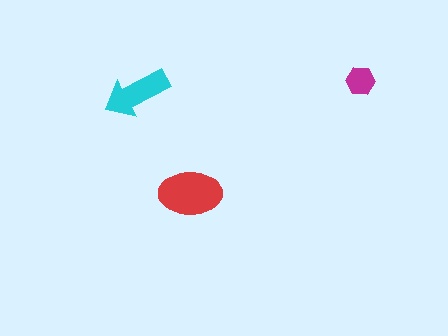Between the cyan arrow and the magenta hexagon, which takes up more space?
The cyan arrow.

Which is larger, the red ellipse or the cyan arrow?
The red ellipse.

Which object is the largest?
The red ellipse.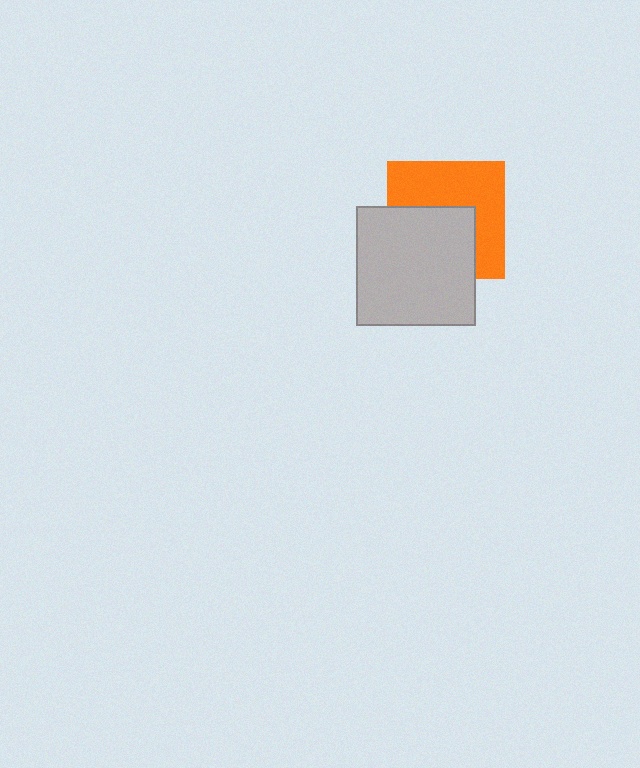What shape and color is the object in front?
The object in front is a light gray square.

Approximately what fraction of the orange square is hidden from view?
Roughly 47% of the orange square is hidden behind the light gray square.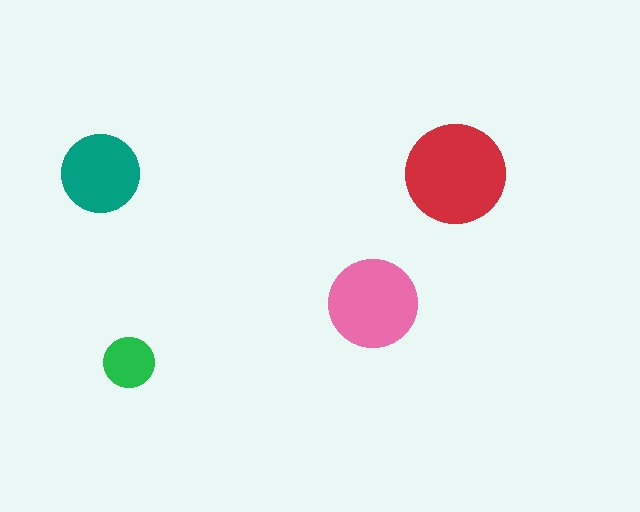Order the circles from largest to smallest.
the red one, the pink one, the teal one, the green one.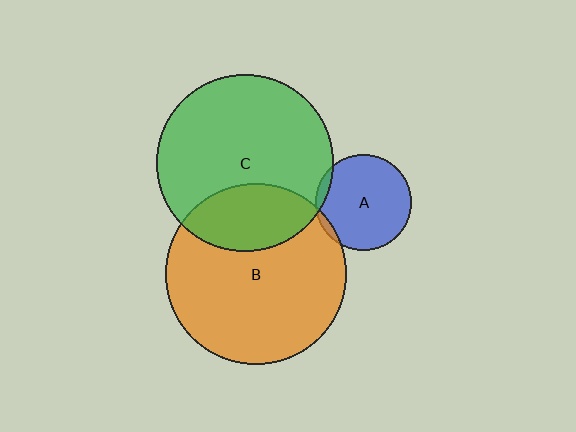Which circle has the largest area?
Circle B (orange).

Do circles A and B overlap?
Yes.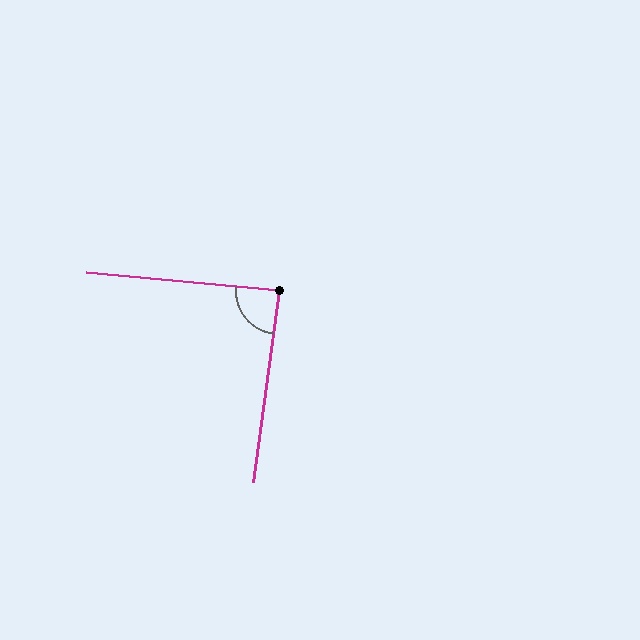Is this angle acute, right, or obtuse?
It is approximately a right angle.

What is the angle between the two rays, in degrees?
Approximately 88 degrees.